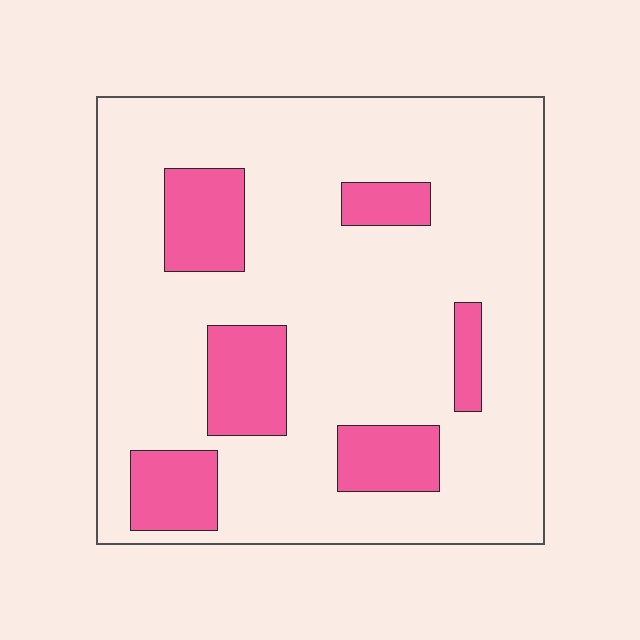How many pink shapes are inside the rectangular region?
6.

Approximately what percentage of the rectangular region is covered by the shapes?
Approximately 20%.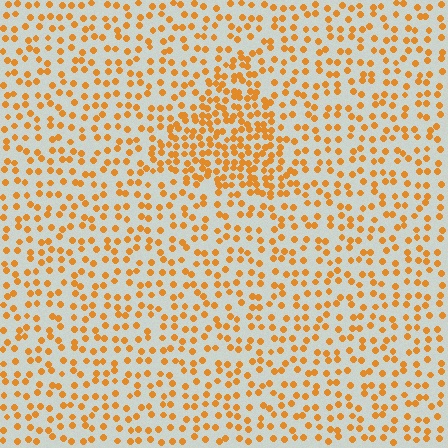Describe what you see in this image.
The image contains small orange elements arranged at two different densities. A triangle-shaped region is visible where the elements are more densely packed than the surrounding area.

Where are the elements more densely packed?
The elements are more densely packed inside the triangle boundary.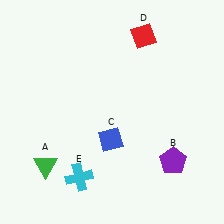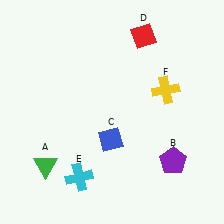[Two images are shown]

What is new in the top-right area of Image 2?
A yellow cross (F) was added in the top-right area of Image 2.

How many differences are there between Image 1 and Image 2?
There is 1 difference between the two images.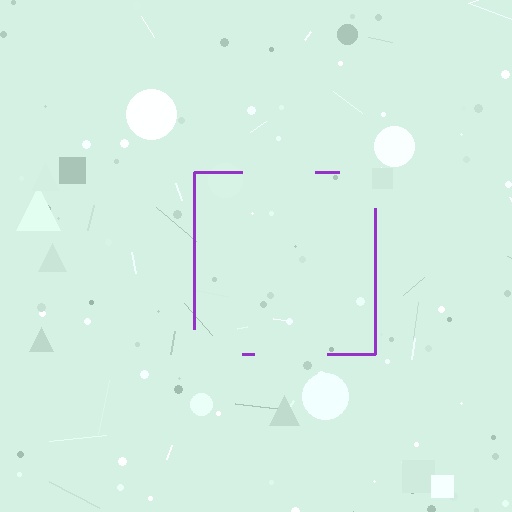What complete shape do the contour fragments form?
The contour fragments form a square.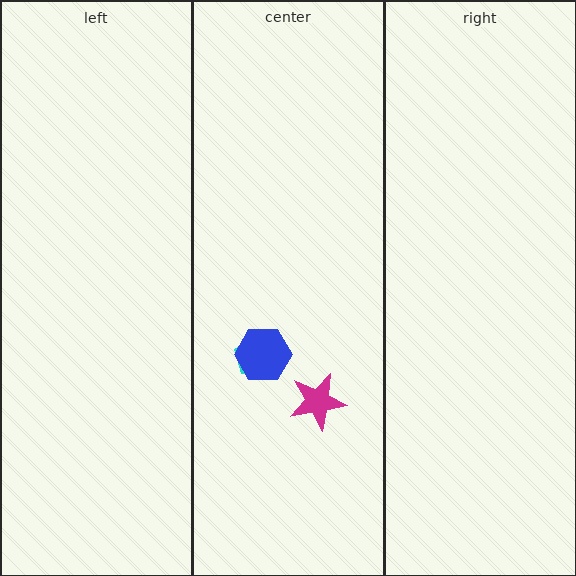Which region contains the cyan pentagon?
The center region.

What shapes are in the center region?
The cyan pentagon, the magenta star, the blue hexagon.